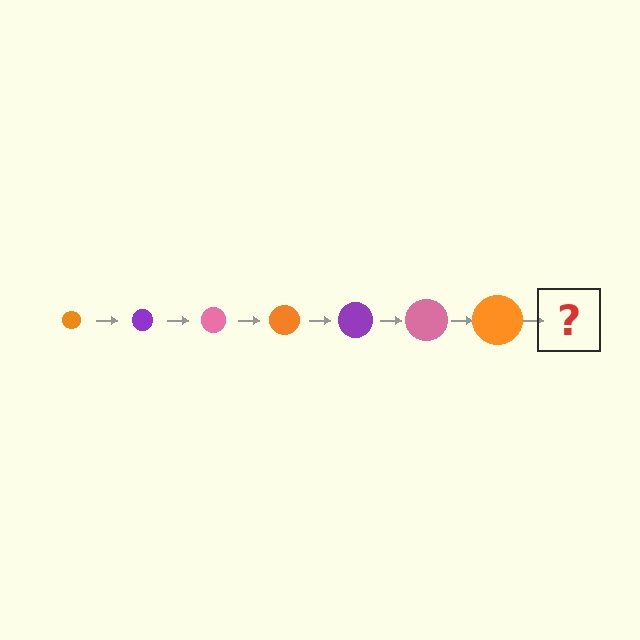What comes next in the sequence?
The next element should be a purple circle, larger than the previous one.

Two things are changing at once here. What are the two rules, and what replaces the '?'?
The two rules are that the circle grows larger each step and the color cycles through orange, purple, and pink. The '?' should be a purple circle, larger than the previous one.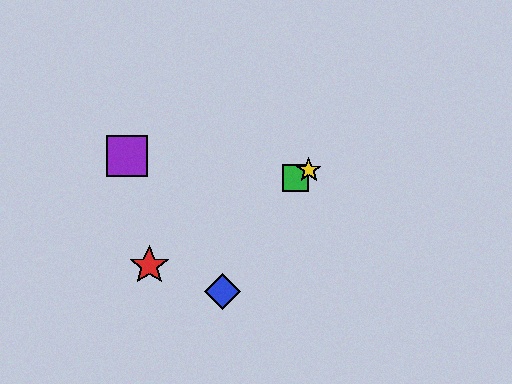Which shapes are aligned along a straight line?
The red star, the green square, the yellow star are aligned along a straight line.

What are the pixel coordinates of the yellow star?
The yellow star is at (309, 170).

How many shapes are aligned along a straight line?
3 shapes (the red star, the green square, the yellow star) are aligned along a straight line.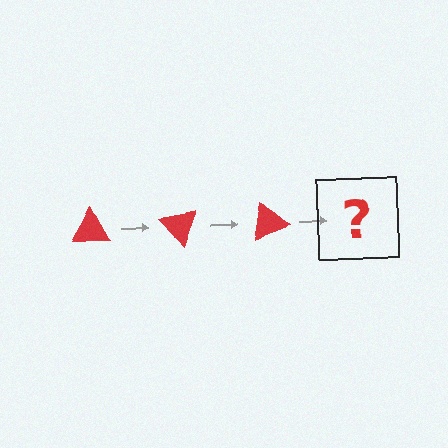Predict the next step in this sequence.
The next step is a red triangle rotated 150 degrees.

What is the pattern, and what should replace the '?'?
The pattern is that the triangle rotates 50 degrees each step. The '?' should be a red triangle rotated 150 degrees.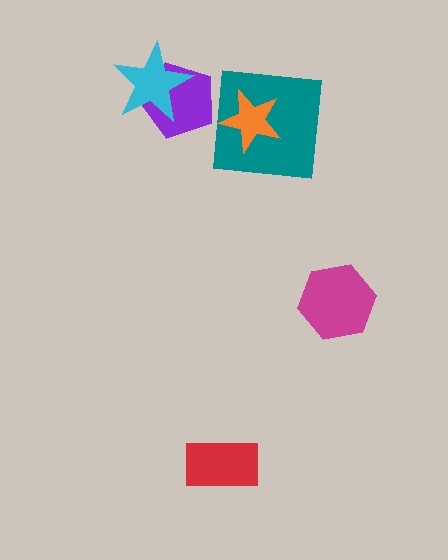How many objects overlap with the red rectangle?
0 objects overlap with the red rectangle.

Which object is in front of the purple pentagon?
The cyan star is in front of the purple pentagon.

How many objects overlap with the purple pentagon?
1 object overlaps with the purple pentagon.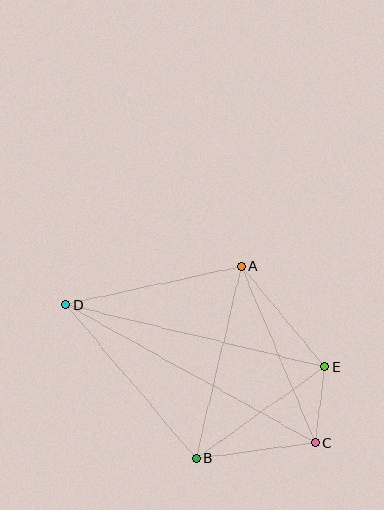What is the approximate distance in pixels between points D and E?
The distance between D and E is approximately 266 pixels.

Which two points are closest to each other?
Points C and E are closest to each other.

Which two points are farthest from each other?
Points C and D are farthest from each other.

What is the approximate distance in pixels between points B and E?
The distance between B and E is approximately 158 pixels.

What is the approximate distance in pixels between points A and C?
The distance between A and C is approximately 192 pixels.